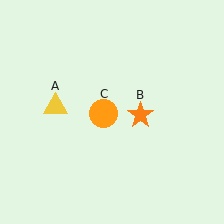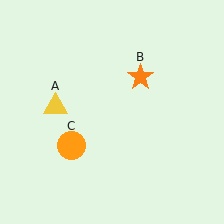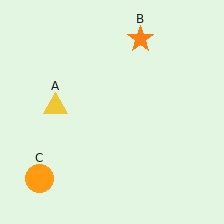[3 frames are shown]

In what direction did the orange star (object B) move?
The orange star (object B) moved up.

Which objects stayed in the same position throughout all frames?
Yellow triangle (object A) remained stationary.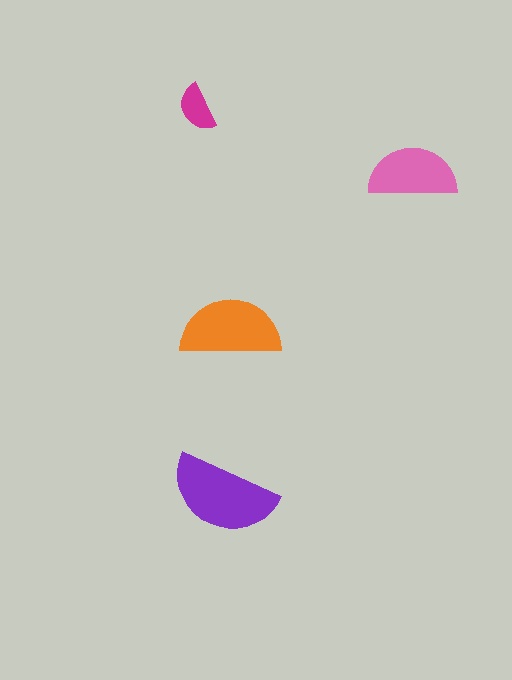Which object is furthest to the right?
The pink semicircle is rightmost.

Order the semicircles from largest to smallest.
the purple one, the orange one, the pink one, the magenta one.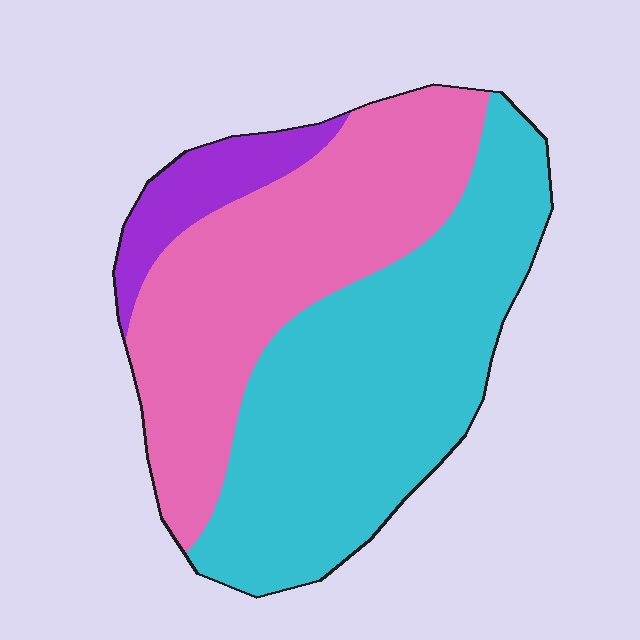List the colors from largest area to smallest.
From largest to smallest: cyan, pink, purple.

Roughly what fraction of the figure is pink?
Pink takes up about two fifths (2/5) of the figure.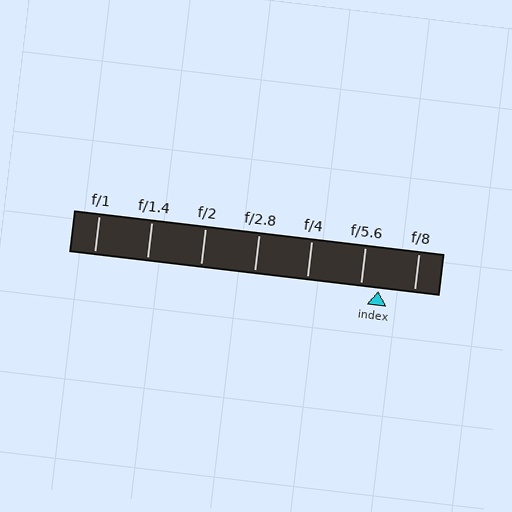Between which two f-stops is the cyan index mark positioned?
The index mark is between f/5.6 and f/8.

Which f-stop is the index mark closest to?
The index mark is closest to f/5.6.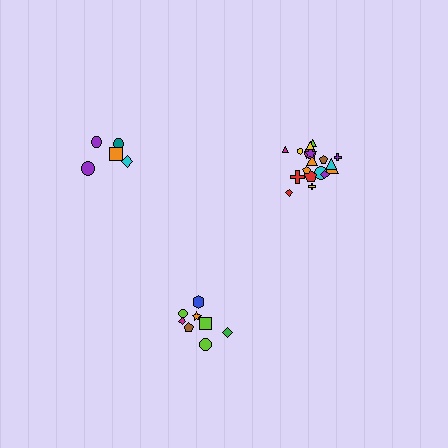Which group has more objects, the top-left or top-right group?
The top-right group.